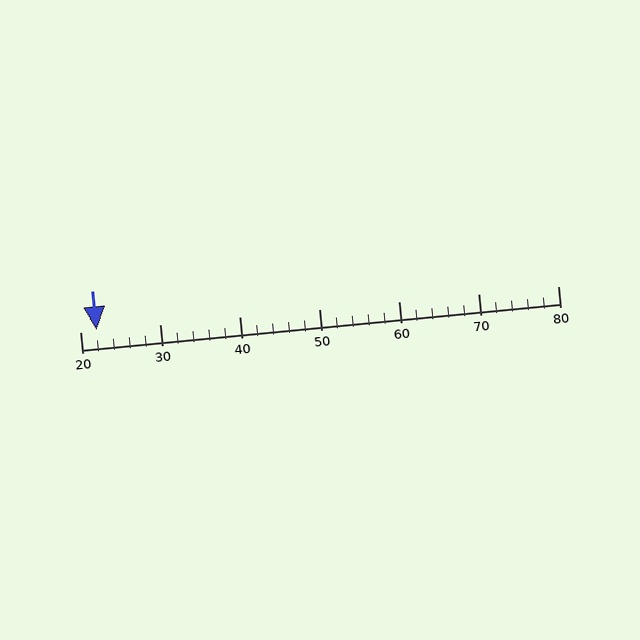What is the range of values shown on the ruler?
The ruler shows values from 20 to 80.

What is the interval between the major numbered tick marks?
The major tick marks are spaced 10 units apart.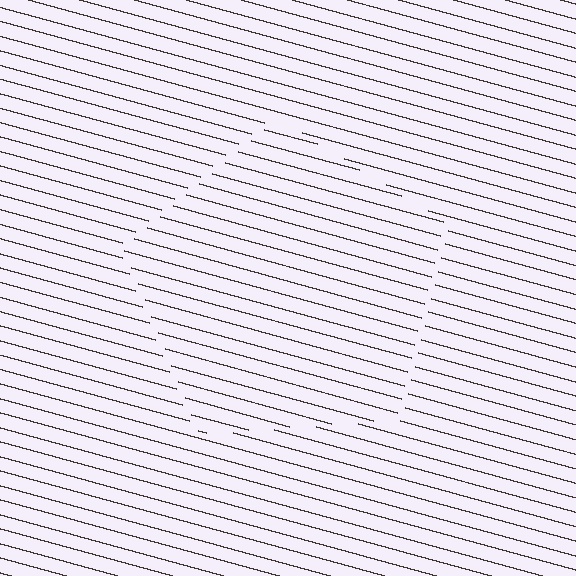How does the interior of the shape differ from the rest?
The interior of the shape contains the same grating, shifted by half a period — the contour is defined by the phase discontinuity where line-ends from the inner and outer gratings abut.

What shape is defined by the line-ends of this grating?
An illusory pentagon. The interior of the shape contains the same grating, shifted by half a period — the contour is defined by the phase discontinuity where line-ends from the inner and outer gratings abut.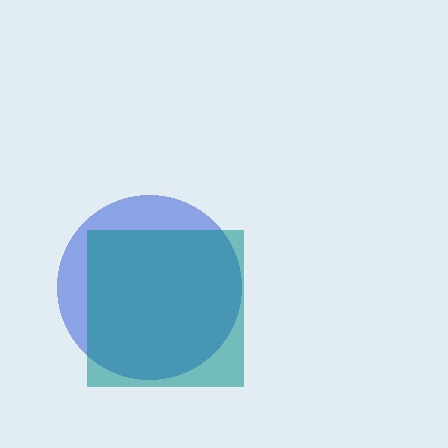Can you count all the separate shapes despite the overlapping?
Yes, there are 2 separate shapes.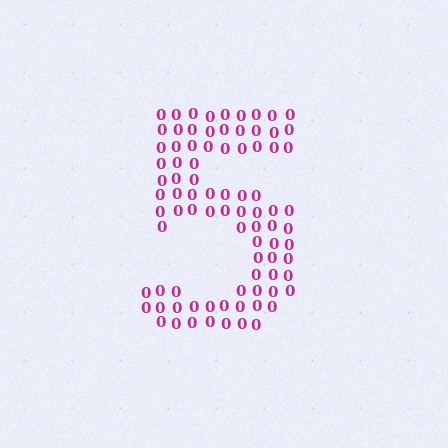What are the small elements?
The small elements are digit 0's.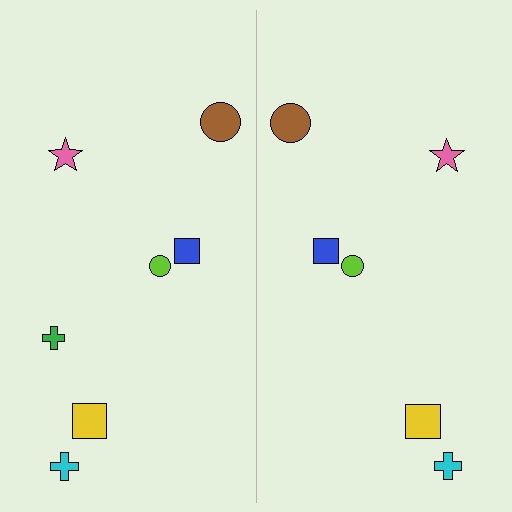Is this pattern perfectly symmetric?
No, the pattern is not perfectly symmetric. A green cross is missing from the right side.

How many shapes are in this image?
There are 13 shapes in this image.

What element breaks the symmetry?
A green cross is missing from the right side.